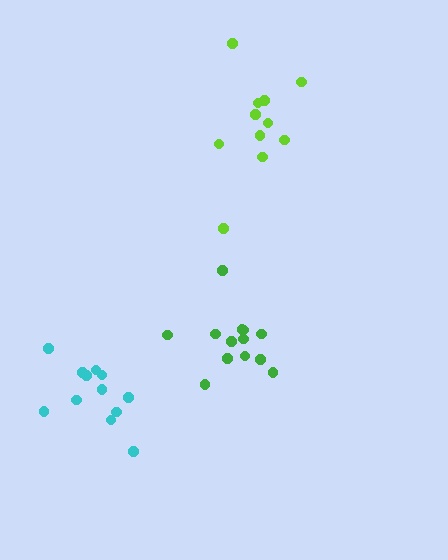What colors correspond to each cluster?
The clusters are colored: cyan, green, lime.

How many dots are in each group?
Group 1: 12 dots, Group 2: 13 dots, Group 3: 11 dots (36 total).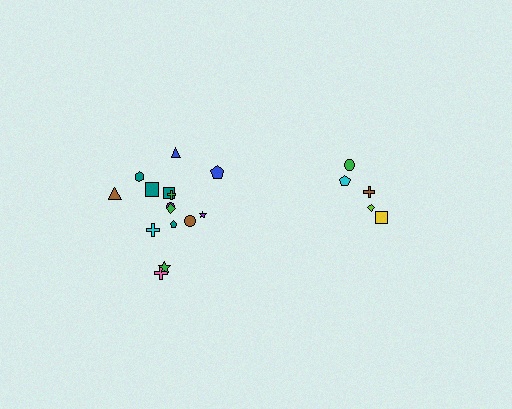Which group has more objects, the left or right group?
The left group.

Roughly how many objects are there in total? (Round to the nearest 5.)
Roughly 20 objects in total.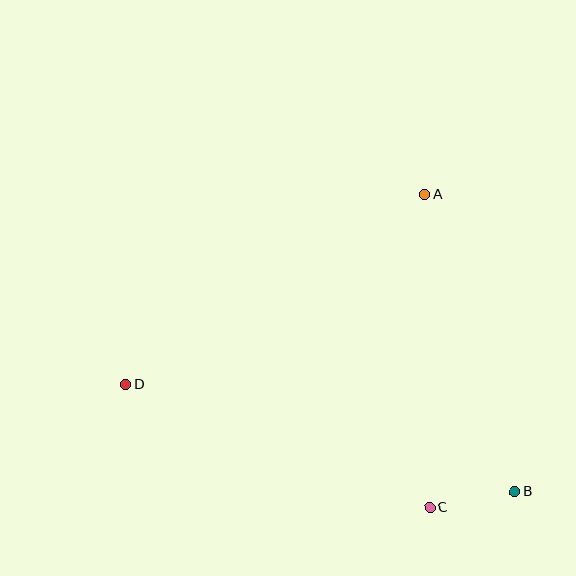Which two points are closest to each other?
Points B and C are closest to each other.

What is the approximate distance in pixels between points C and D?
The distance between C and D is approximately 328 pixels.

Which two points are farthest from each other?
Points B and D are farthest from each other.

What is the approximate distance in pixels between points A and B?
The distance between A and B is approximately 311 pixels.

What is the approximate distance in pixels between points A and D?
The distance between A and D is approximately 355 pixels.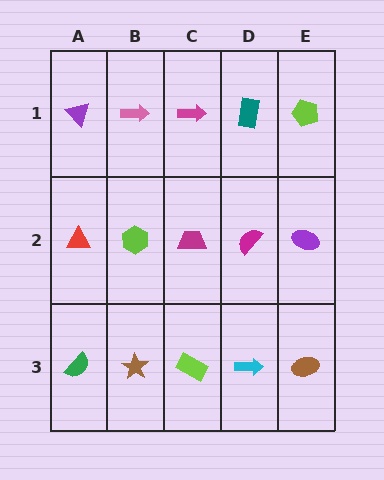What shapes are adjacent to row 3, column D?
A magenta semicircle (row 2, column D), a lime rectangle (row 3, column C), a brown ellipse (row 3, column E).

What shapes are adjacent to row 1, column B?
A lime hexagon (row 2, column B), a purple triangle (row 1, column A), a magenta arrow (row 1, column C).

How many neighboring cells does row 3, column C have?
3.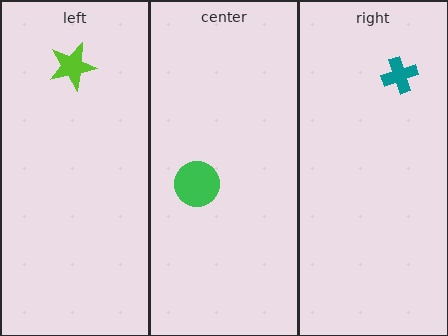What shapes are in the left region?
The lime star.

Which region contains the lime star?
The left region.